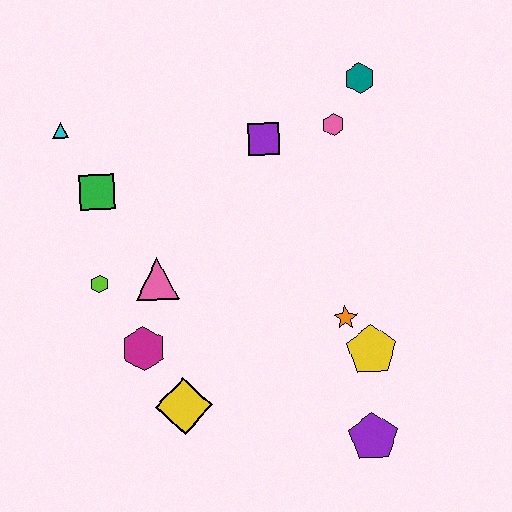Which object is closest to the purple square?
The pink hexagon is closest to the purple square.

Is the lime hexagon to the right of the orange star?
No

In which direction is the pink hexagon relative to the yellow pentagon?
The pink hexagon is above the yellow pentagon.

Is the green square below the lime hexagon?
No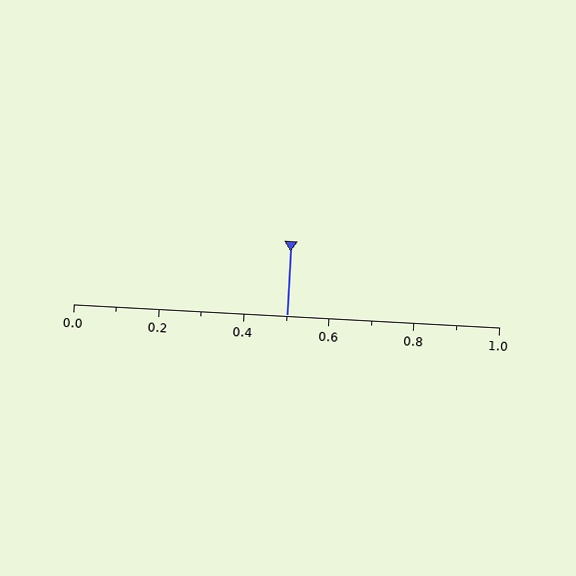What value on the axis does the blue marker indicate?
The marker indicates approximately 0.5.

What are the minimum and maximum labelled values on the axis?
The axis runs from 0.0 to 1.0.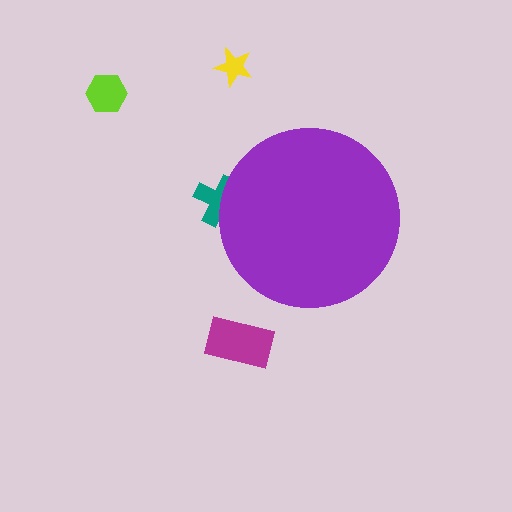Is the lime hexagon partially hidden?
No, the lime hexagon is fully visible.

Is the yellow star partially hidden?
No, the yellow star is fully visible.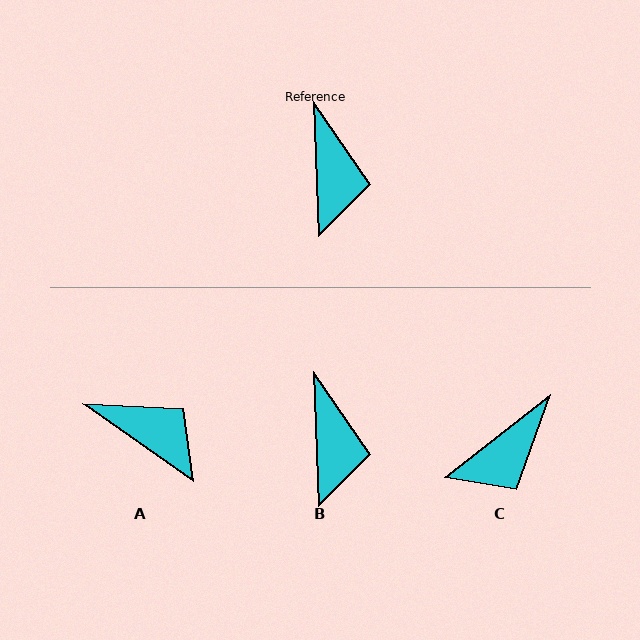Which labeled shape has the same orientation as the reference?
B.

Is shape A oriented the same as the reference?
No, it is off by about 53 degrees.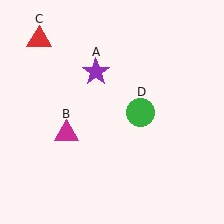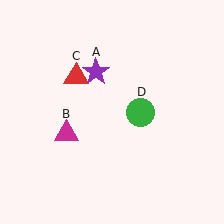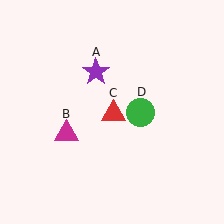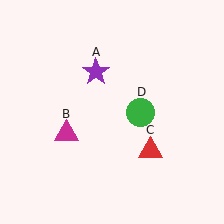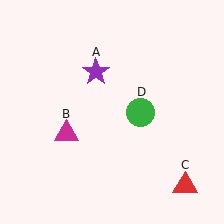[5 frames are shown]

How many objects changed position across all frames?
1 object changed position: red triangle (object C).